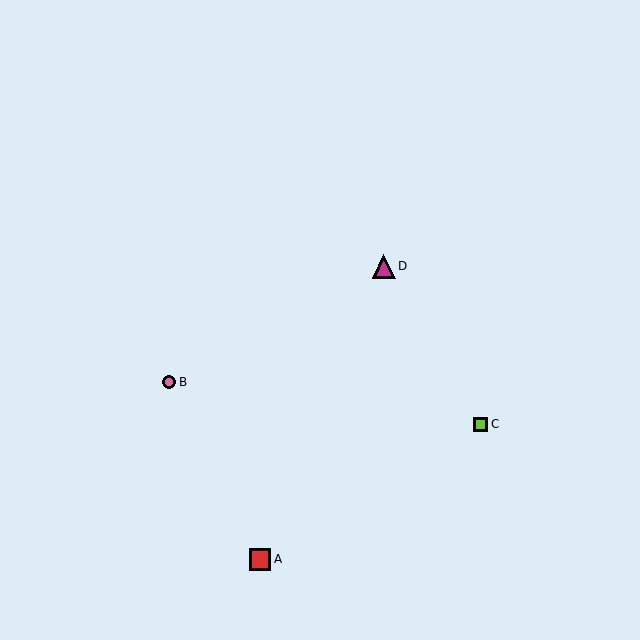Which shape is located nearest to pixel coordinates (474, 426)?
The lime square (labeled C) at (480, 424) is nearest to that location.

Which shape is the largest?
The magenta triangle (labeled D) is the largest.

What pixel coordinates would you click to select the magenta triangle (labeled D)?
Click at (384, 266) to select the magenta triangle D.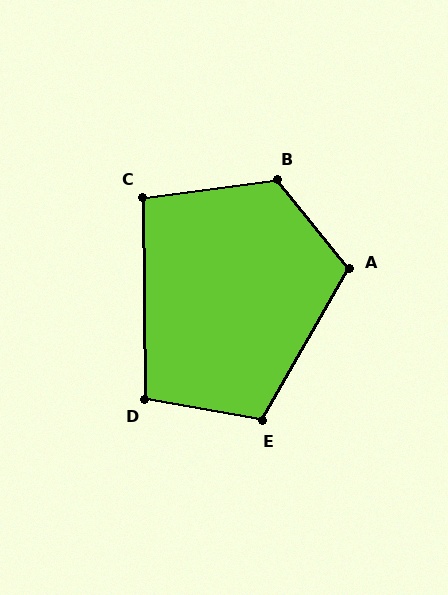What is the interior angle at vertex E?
Approximately 110 degrees (obtuse).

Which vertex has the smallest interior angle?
C, at approximately 97 degrees.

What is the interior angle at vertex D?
Approximately 101 degrees (obtuse).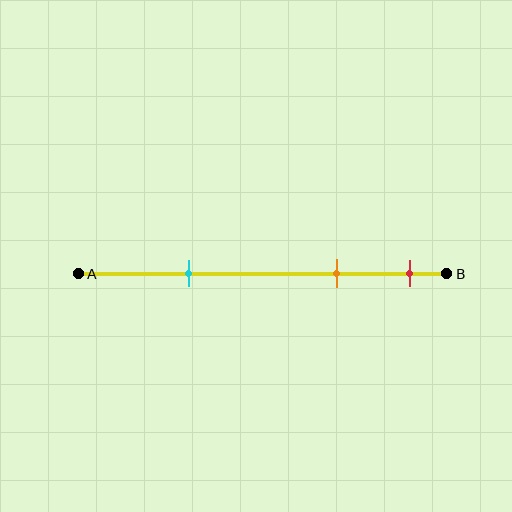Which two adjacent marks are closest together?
The orange and red marks are the closest adjacent pair.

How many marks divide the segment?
There are 3 marks dividing the segment.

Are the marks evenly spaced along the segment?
No, the marks are not evenly spaced.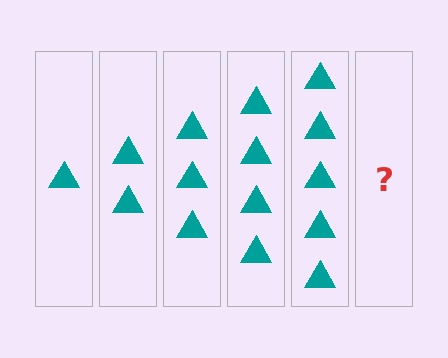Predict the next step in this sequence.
The next step is 6 triangles.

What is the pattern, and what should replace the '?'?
The pattern is that each step adds one more triangle. The '?' should be 6 triangles.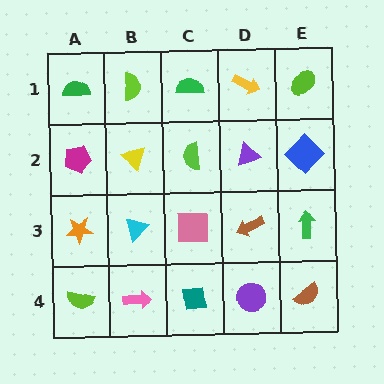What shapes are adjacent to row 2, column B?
A lime semicircle (row 1, column B), a cyan triangle (row 3, column B), a magenta pentagon (row 2, column A), a lime semicircle (row 2, column C).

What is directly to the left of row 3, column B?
An orange star.